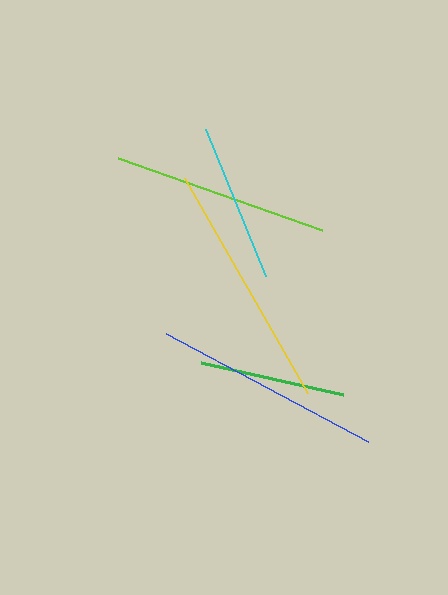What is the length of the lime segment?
The lime segment is approximately 216 pixels long.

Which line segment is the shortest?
The green line is the shortest at approximately 146 pixels.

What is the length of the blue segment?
The blue segment is approximately 229 pixels long.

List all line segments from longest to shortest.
From longest to shortest: yellow, blue, lime, cyan, green.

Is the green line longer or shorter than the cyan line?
The cyan line is longer than the green line.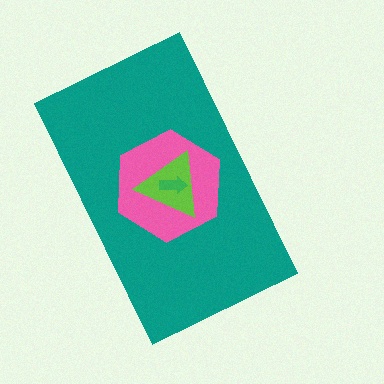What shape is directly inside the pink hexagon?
The lime triangle.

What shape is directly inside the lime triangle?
The green arrow.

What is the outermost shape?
The teal rectangle.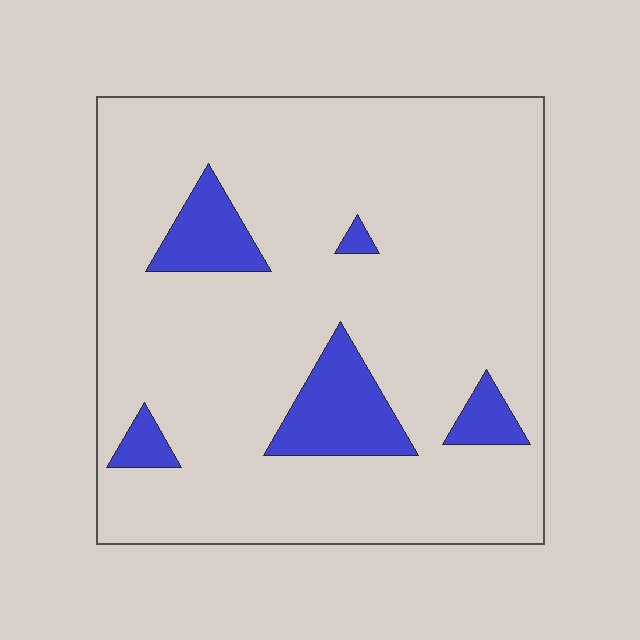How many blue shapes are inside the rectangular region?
5.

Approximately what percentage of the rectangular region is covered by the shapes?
Approximately 10%.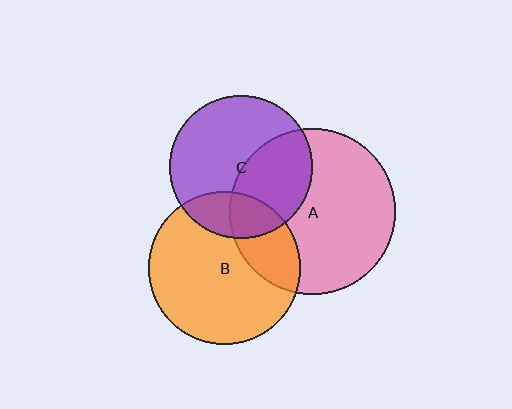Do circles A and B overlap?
Yes.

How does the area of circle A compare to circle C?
Approximately 1.4 times.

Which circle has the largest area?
Circle A (pink).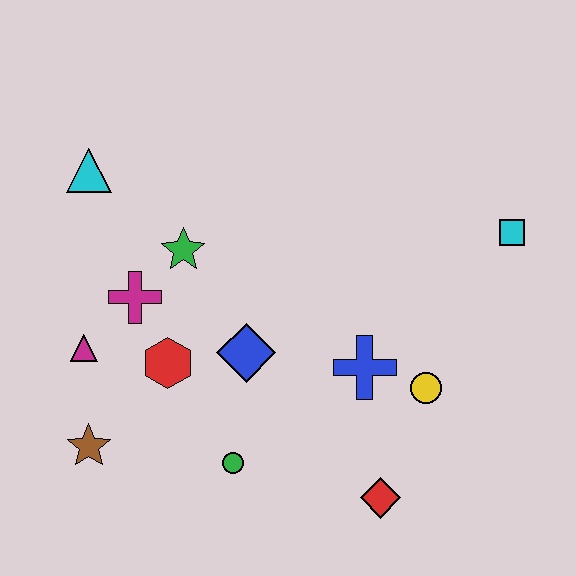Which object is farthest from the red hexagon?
The cyan square is farthest from the red hexagon.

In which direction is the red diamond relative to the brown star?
The red diamond is to the right of the brown star.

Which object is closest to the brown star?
The magenta triangle is closest to the brown star.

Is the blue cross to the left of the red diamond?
Yes